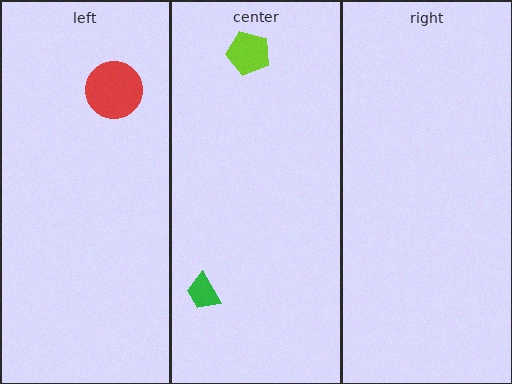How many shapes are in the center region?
2.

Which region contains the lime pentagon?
The center region.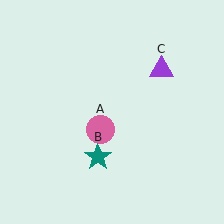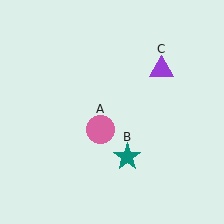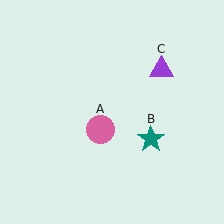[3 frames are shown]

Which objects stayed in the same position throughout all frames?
Pink circle (object A) and purple triangle (object C) remained stationary.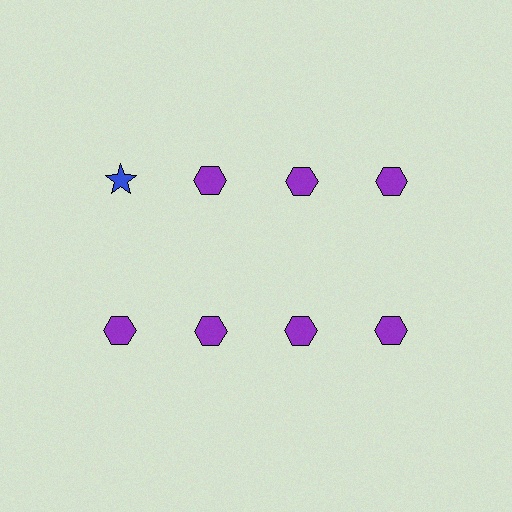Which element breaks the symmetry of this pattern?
The blue star in the top row, leftmost column breaks the symmetry. All other shapes are purple hexagons.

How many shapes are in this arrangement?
There are 8 shapes arranged in a grid pattern.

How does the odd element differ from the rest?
It differs in both color (blue instead of purple) and shape (star instead of hexagon).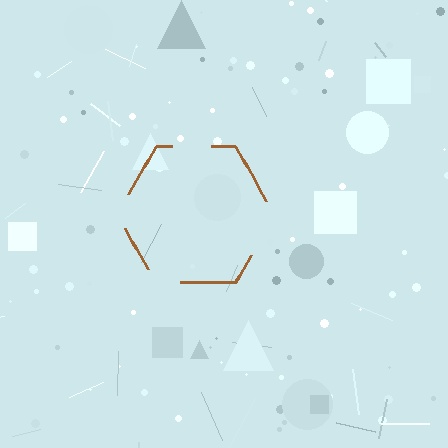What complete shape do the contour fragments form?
The contour fragments form a hexagon.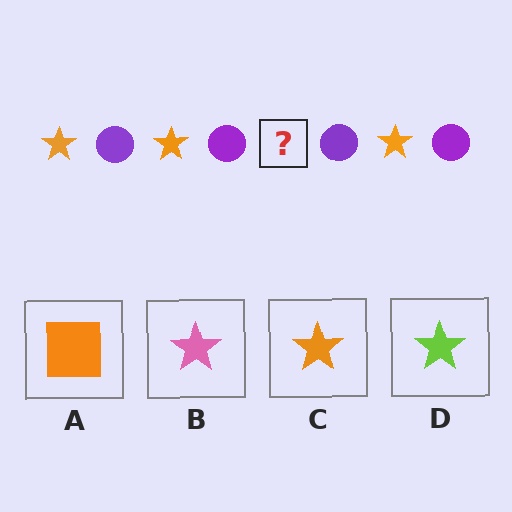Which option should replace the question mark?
Option C.